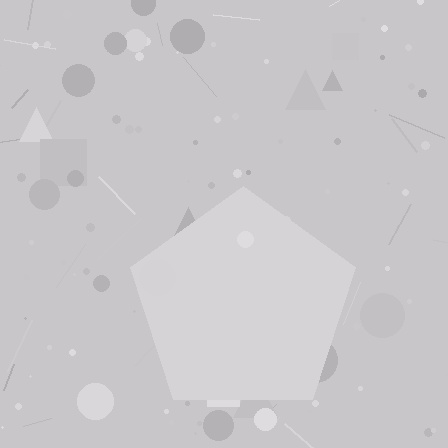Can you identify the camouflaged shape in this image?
The camouflaged shape is a pentagon.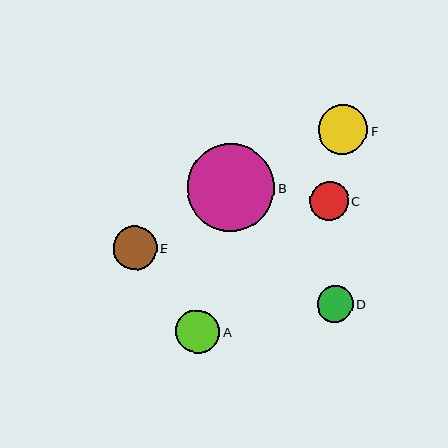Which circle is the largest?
Circle B is the largest with a size of approximately 87 pixels.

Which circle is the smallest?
Circle D is the smallest with a size of approximately 36 pixels.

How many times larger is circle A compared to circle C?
Circle A is approximately 1.1 times the size of circle C.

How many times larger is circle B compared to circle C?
Circle B is approximately 2.2 times the size of circle C.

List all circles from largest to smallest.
From largest to smallest: B, F, E, A, C, D.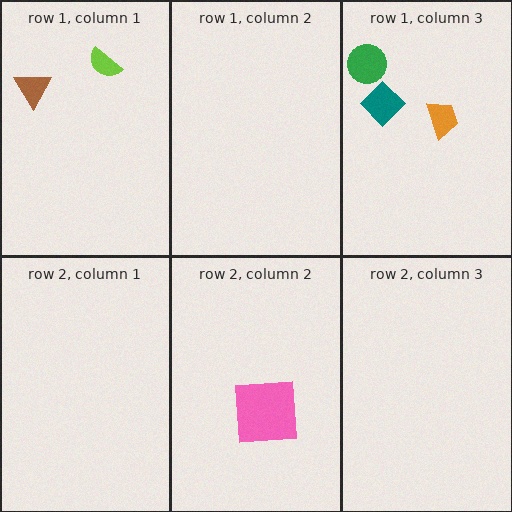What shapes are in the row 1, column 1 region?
The lime semicircle, the brown triangle.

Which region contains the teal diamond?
The row 1, column 3 region.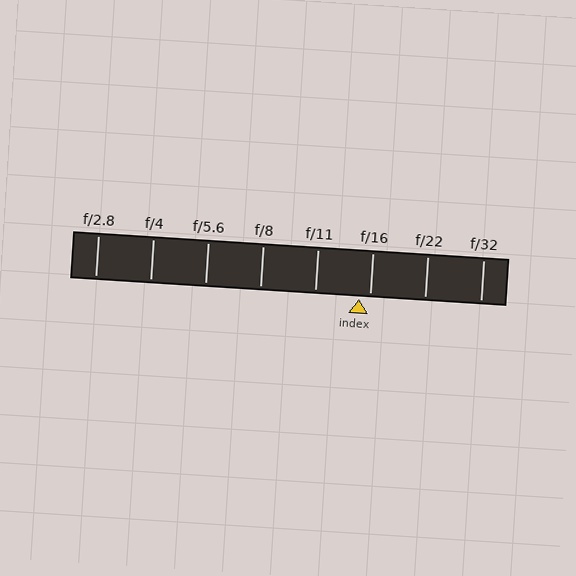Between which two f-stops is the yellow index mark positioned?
The index mark is between f/11 and f/16.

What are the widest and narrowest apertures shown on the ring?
The widest aperture shown is f/2.8 and the narrowest is f/32.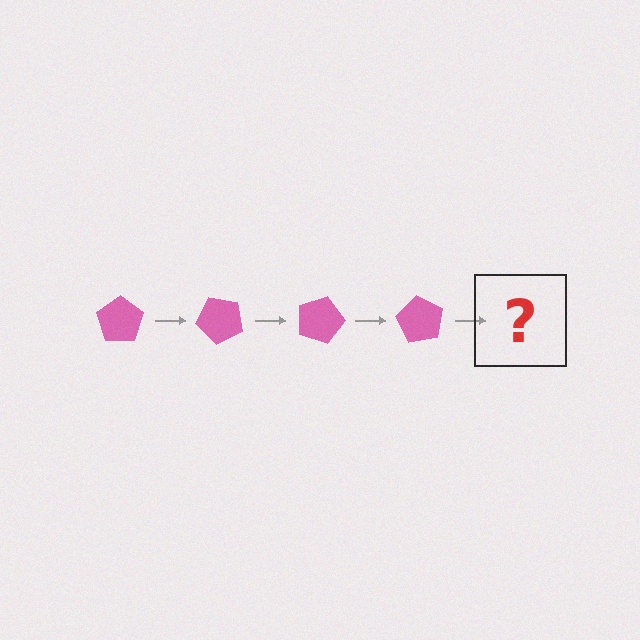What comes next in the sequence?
The next element should be a pink pentagon rotated 180 degrees.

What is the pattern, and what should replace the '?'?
The pattern is that the pentagon rotates 45 degrees each step. The '?' should be a pink pentagon rotated 180 degrees.